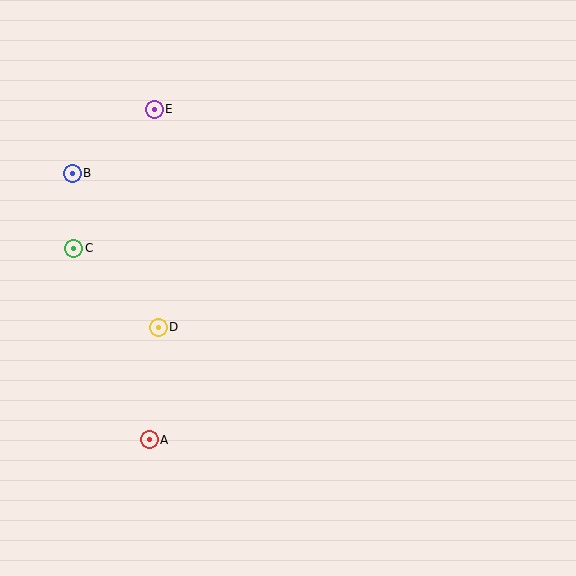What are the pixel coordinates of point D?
Point D is at (158, 327).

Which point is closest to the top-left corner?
Point B is closest to the top-left corner.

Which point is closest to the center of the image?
Point D at (158, 327) is closest to the center.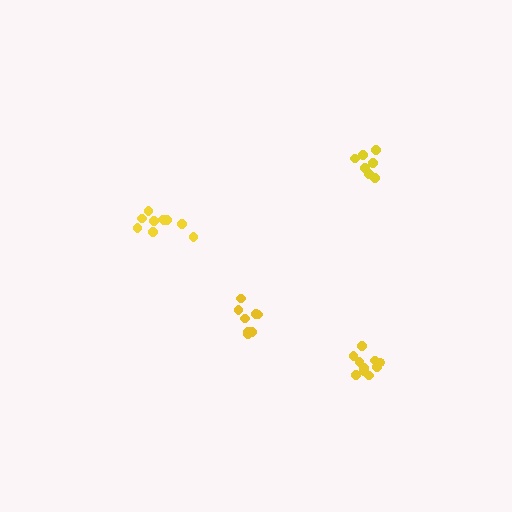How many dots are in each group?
Group 1: 10 dots, Group 2: 7 dots, Group 3: 8 dots, Group 4: 10 dots (35 total).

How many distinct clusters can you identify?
There are 4 distinct clusters.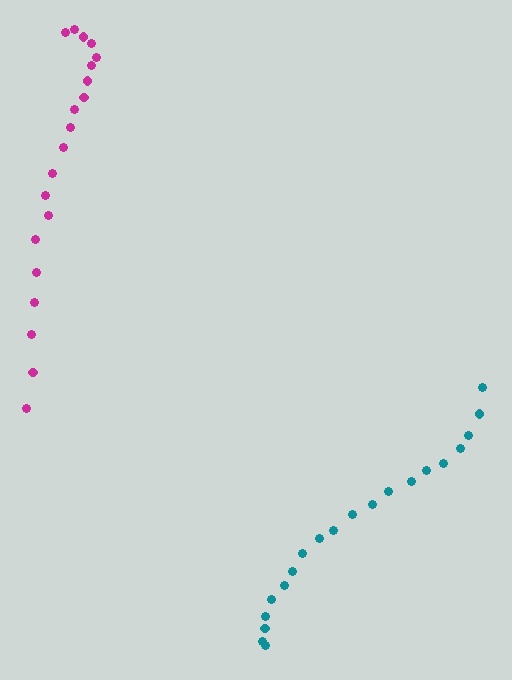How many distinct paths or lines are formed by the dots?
There are 2 distinct paths.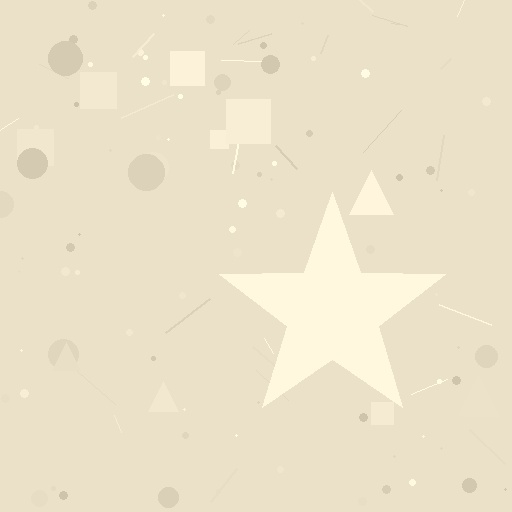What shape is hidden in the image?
A star is hidden in the image.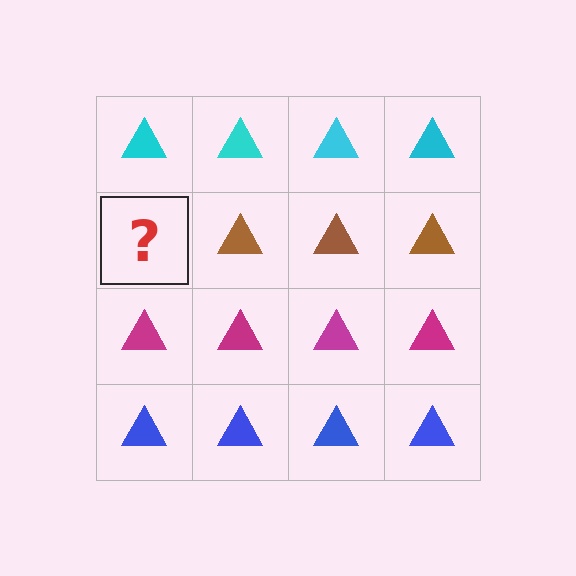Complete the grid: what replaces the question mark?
The question mark should be replaced with a brown triangle.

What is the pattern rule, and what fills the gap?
The rule is that each row has a consistent color. The gap should be filled with a brown triangle.